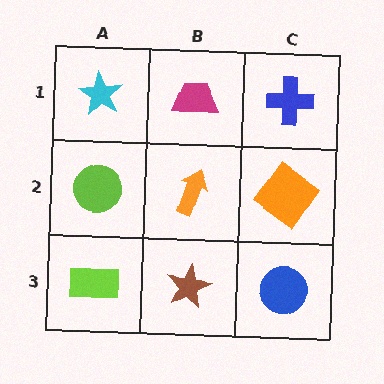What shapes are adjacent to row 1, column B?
An orange arrow (row 2, column B), a cyan star (row 1, column A), a blue cross (row 1, column C).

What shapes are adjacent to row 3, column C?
An orange diamond (row 2, column C), a brown star (row 3, column B).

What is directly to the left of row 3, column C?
A brown star.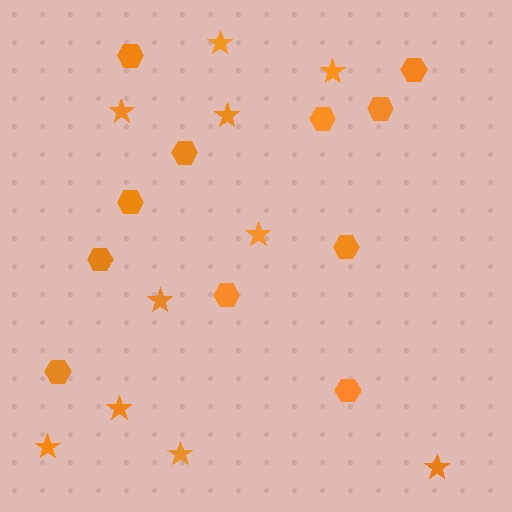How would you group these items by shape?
There are 2 groups: one group of stars (10) and one group of hexagons (11).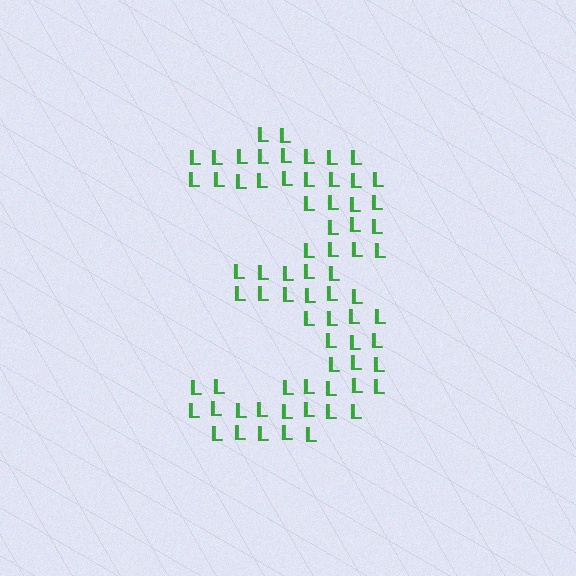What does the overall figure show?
The overall figure shows the digit 3.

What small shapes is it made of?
It is made of small letter L's.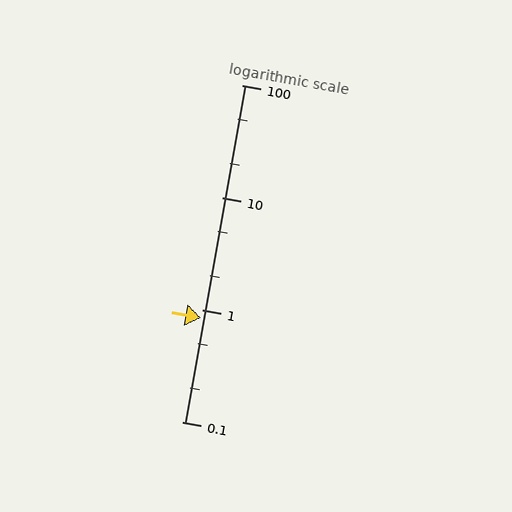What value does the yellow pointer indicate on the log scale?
The pointer indicates approximately 0.85.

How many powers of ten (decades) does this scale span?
The scale spans 3 decades, from 0.1 to 100.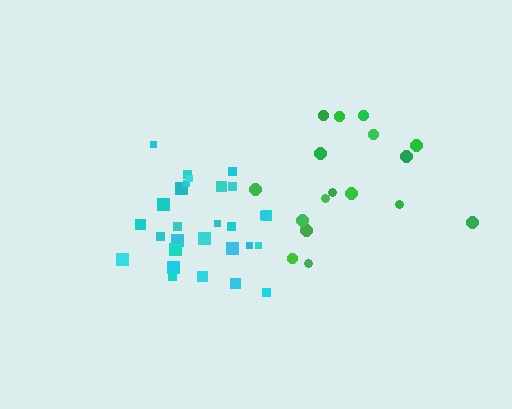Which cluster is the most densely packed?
Cyan.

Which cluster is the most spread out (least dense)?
Green.